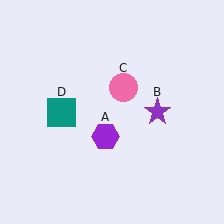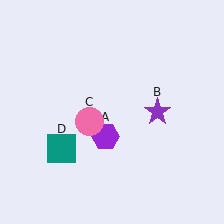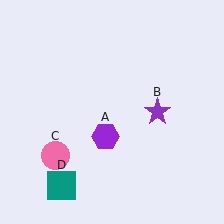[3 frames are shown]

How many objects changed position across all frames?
2 objects changed position: pink circle (object C), teal square (object D).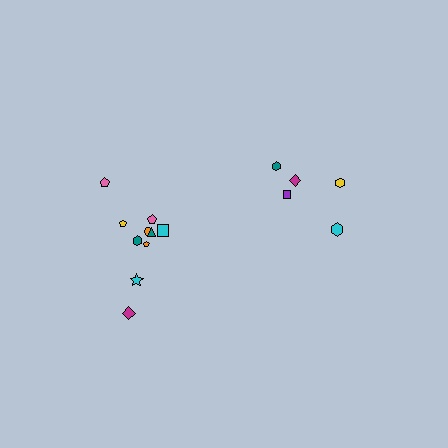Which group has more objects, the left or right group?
The left group.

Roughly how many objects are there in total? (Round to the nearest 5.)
Roughly 15 objects in total.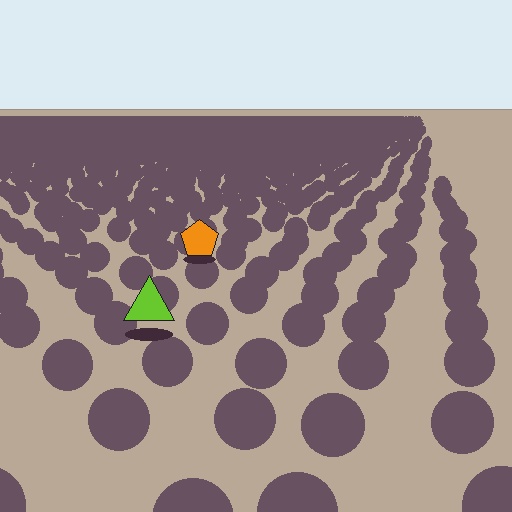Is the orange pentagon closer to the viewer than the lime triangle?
No. The lime triangle is closer — you can tell from the texture gradient: the ground texture is coarser near it.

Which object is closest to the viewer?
The lime triangle is closest. The texture marks near it are larger and more spread out.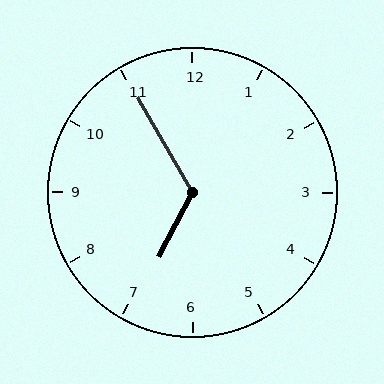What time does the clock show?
6:55.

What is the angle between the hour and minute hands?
Approximately 122 degrees.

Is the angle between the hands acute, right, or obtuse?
It is obtuse.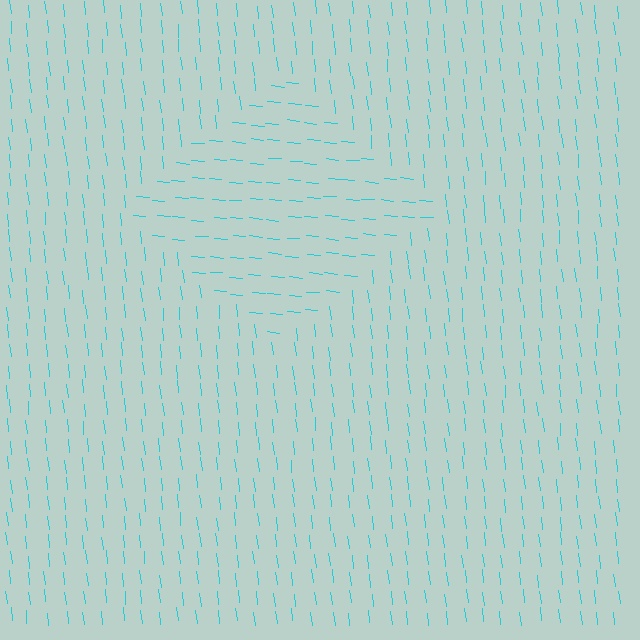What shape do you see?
I see a diamond.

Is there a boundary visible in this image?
Yes, there is a texture boundary formed by a change in line orientation.